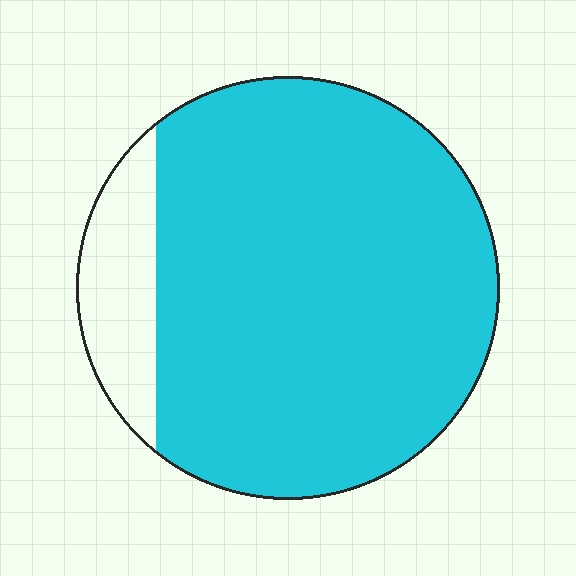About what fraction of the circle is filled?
About seven eighths (7/8).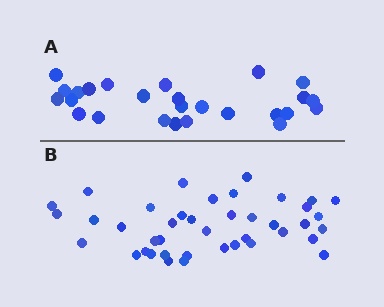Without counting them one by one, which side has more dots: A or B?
Region B (the bottom region) has more dots.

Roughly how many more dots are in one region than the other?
Region B has approximately 15 more dots than region A.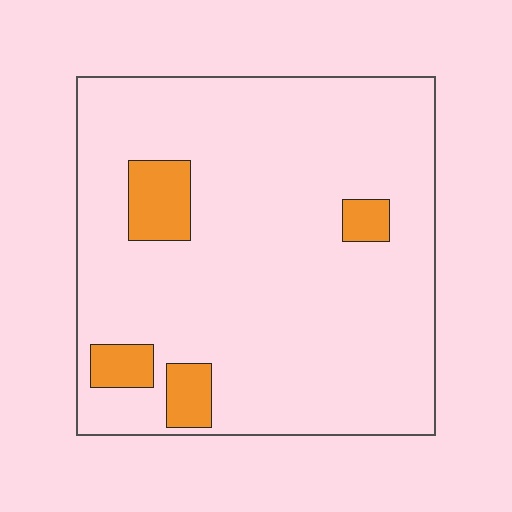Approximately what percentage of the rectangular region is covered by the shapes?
Approximately 10%.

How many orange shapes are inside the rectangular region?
4.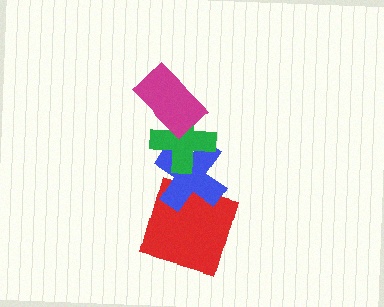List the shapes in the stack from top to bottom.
From top to bottom: the magenta rectangle, the green cross, the blue cross, the red square.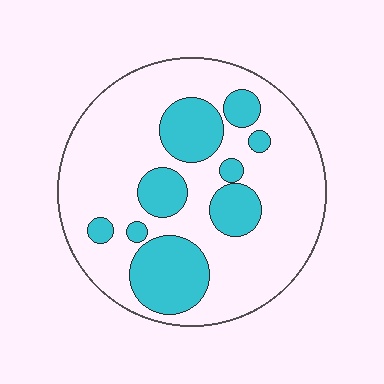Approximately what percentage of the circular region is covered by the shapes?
Approximately 30%.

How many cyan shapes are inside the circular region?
9.